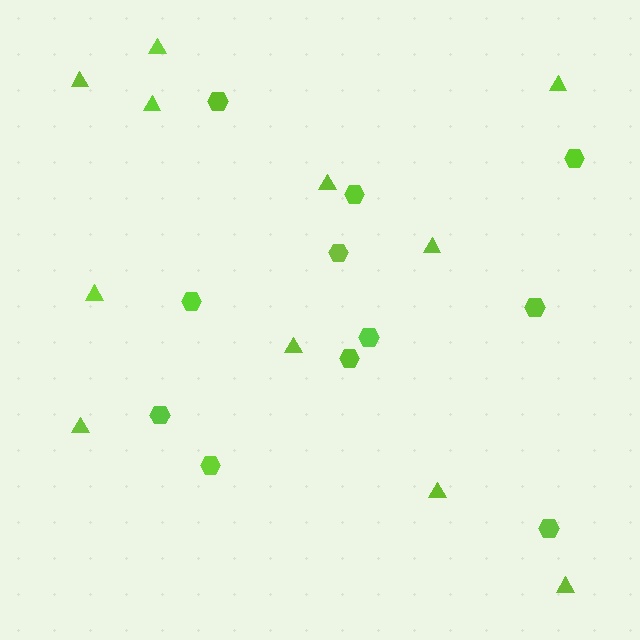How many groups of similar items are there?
There are 2 groups: one group of hexagons (11) and one group of triangles (11).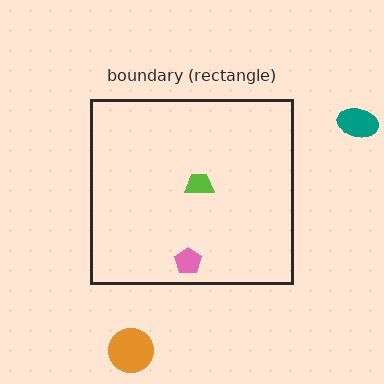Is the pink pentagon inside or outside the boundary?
Inside.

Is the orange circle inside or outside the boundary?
Outside.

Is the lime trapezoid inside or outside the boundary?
Inside.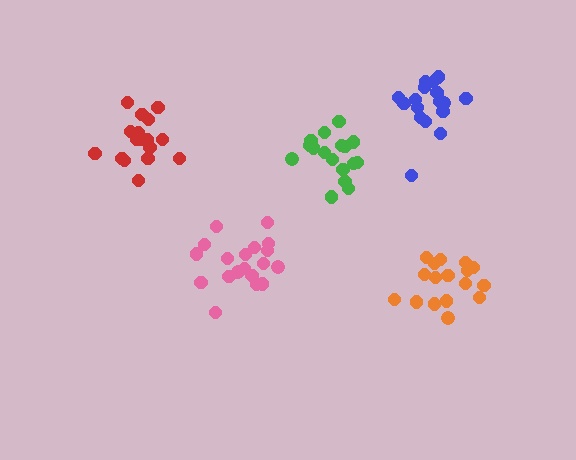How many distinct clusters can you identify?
There are 5 distinct clusters.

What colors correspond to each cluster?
The clusters are colored: red, green, pink, orange, blue.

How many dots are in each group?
Group 1: 17 dots, Group 2: 17 dots, Group 3: 19 dots, Group 4: 17 dots, Group 5: 18 dots (88 total).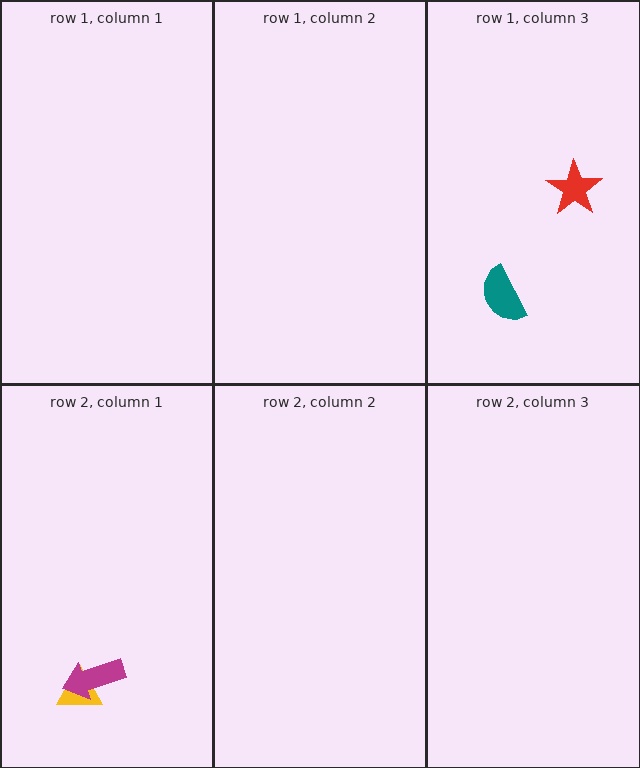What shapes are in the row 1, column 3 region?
The red star, the teal semicircle.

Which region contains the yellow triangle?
The row 2, column 1 region.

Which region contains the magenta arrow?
The row 2, column 1 region.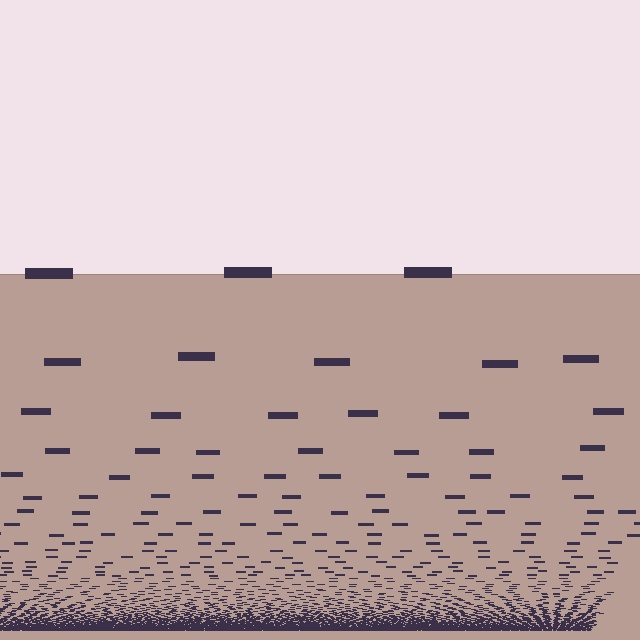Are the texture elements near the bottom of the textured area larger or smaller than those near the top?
Smaller. The gradient is inverted — elements near the bottom are smaller and denser.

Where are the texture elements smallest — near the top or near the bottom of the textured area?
Near the bottom.